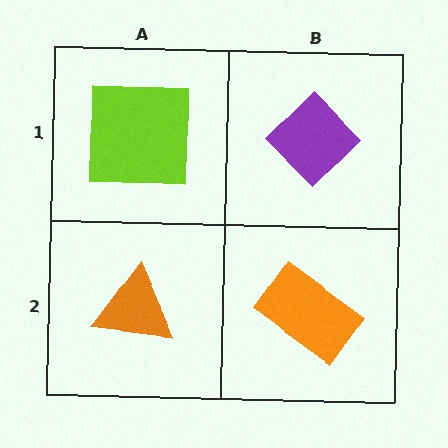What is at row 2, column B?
An orange rectangle.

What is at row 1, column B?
A purple diamond.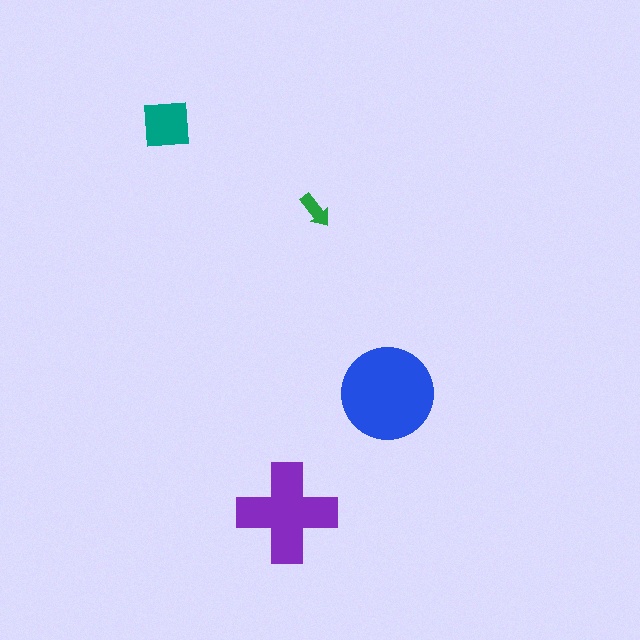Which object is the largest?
The blue circle.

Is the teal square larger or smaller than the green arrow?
Larger.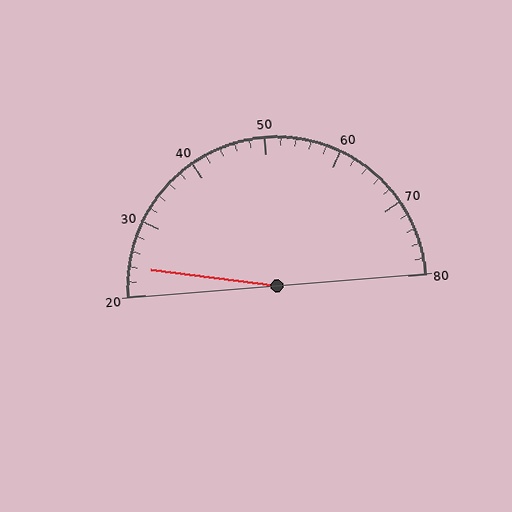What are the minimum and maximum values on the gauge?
The gauge ranges from 20 to 80.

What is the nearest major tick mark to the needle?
The nearest major tick mark is 20.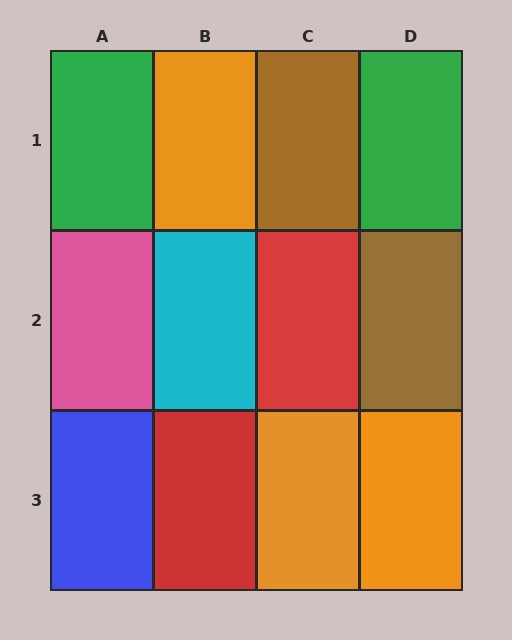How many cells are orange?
3 cells are orange.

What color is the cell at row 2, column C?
Red.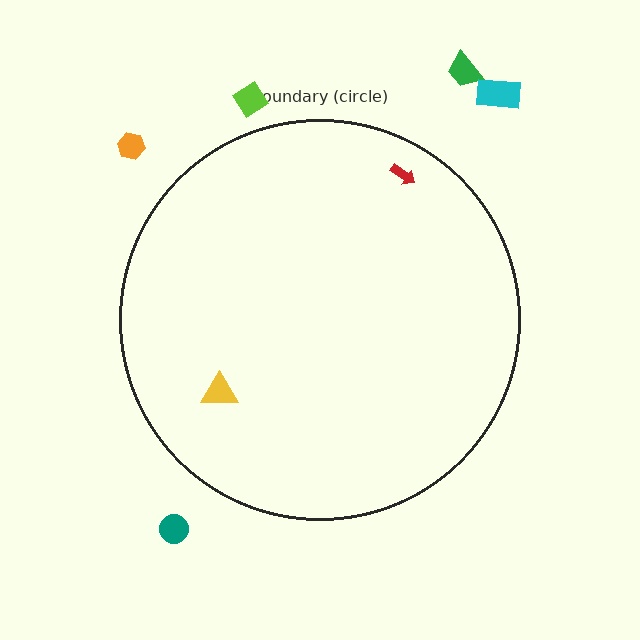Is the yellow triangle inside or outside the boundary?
Inside.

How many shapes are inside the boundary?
2 inside, 5 outside.